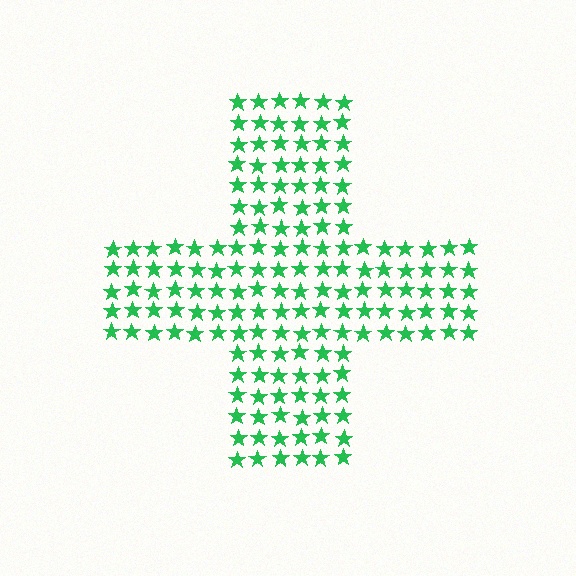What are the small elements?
The small elements are stars.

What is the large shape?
The large shape is a cross.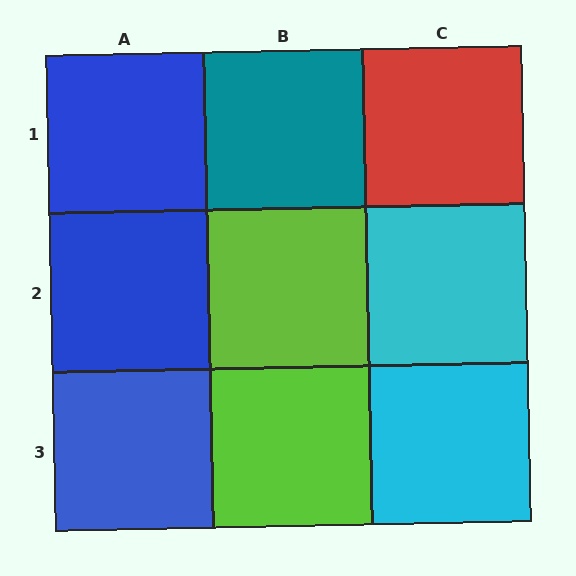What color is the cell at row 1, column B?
Teal.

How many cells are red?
1 cell is red.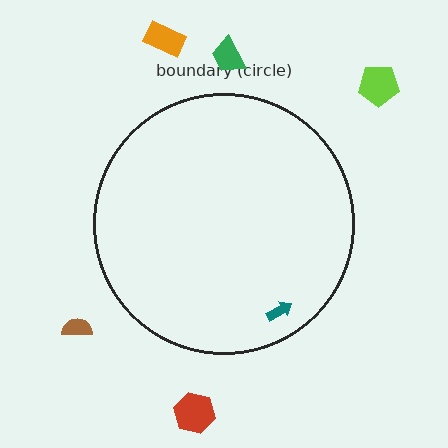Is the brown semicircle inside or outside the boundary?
Outside.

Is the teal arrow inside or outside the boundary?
Inside.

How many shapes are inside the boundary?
1 inside, 5 outside.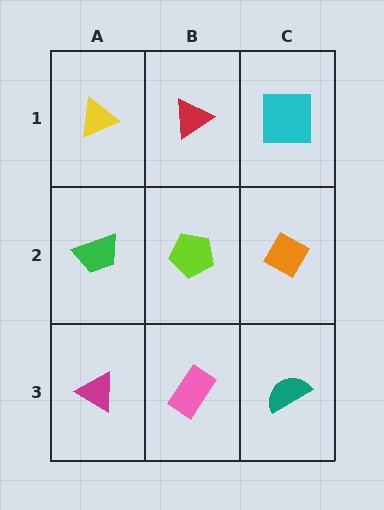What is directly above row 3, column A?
A green trapezoid.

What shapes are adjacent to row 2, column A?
A yellow triangle (row 1, column A), a magenta triangle (row 3, column A), a lime pentagon (row 2, column B).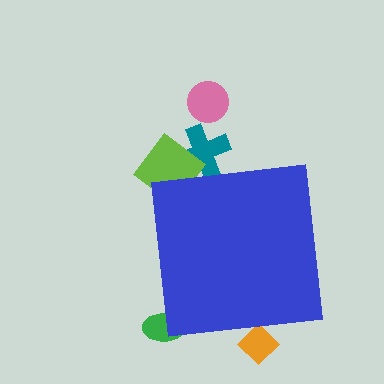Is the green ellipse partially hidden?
Yes, the green ellipse is partially hidden behind the blue square.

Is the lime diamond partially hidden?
Yes, the lime diamond is partially hidden behind the blue square.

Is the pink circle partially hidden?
No, the pink circle is fully visible.